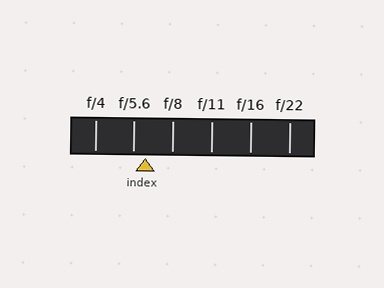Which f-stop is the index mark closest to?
The index mark is closest to f/5.6.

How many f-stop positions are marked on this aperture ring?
There are 6 f-stop positions marked.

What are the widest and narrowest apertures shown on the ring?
The widest aperture shown is f/4 and the narrowest is f/22.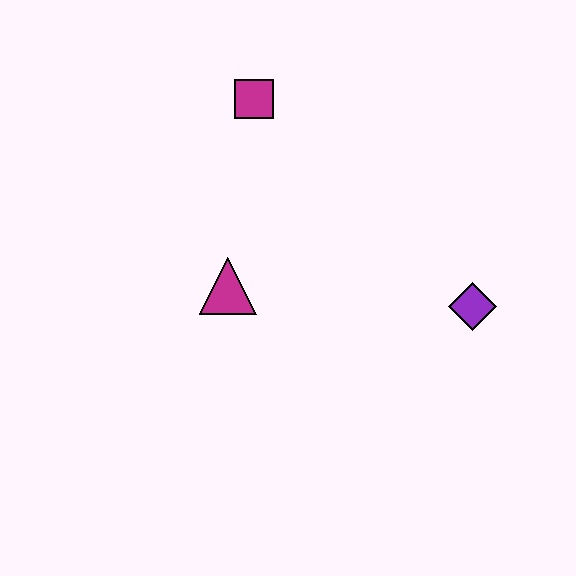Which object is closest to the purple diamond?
The magenta triangle is closest to the purple diamond.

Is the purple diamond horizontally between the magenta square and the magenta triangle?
No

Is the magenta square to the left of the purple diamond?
Yes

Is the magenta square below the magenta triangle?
No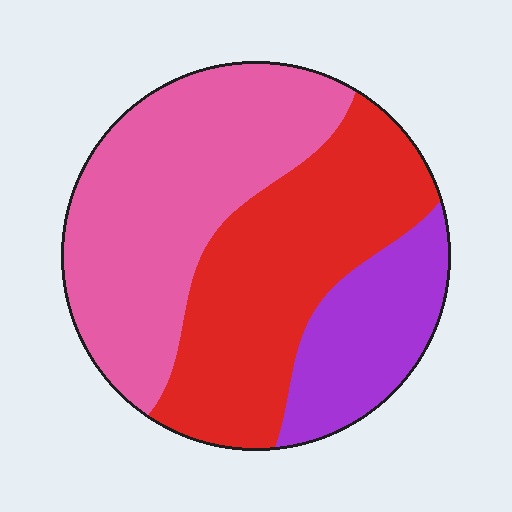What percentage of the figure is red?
Red takes up between a quarter and a half of the figure.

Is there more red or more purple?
Red.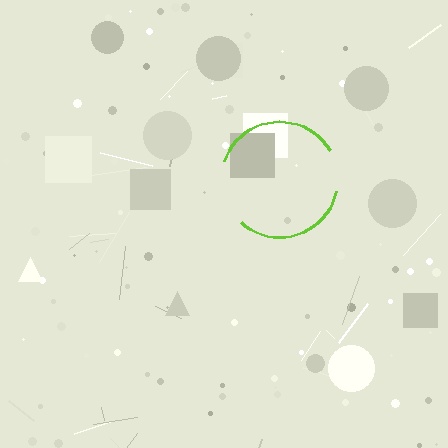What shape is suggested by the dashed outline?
The dashed outline suggests a circle.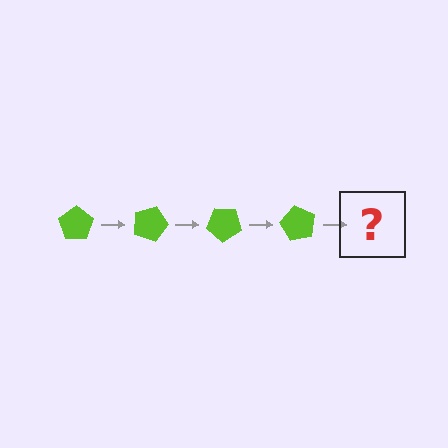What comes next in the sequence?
The next element should be a lime pentagon rotated 80 degrees.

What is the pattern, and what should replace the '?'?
The pattern is that the pentagon rotates 20 degrees each step. The '?' should be a lime pentagon rotated 80 degrees.